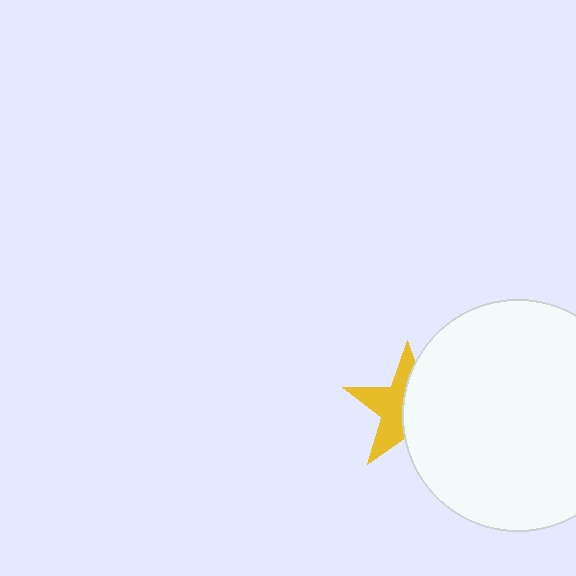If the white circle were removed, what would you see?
You would see the complete yellow star.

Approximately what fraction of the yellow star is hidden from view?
Roughly 52% of the yellow star is hidden behind the white circle.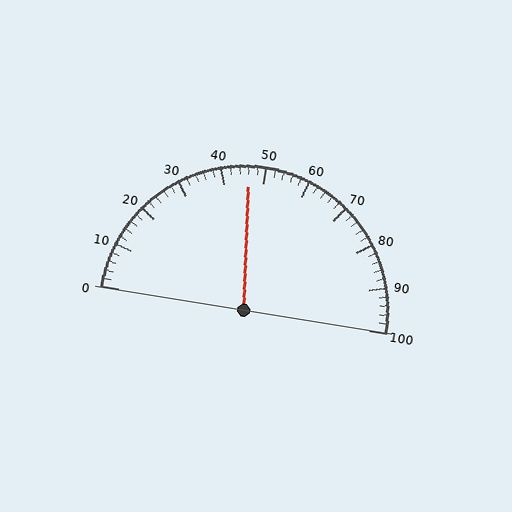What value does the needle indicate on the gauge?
The needle indicates approximately 46.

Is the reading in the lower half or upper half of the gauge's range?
The reading is in the lower half of the range (0 to 100).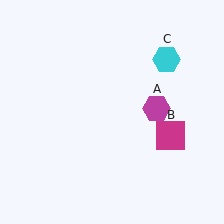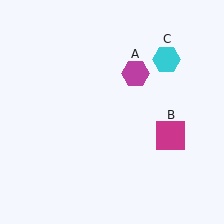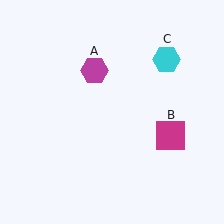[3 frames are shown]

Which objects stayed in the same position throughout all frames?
Magenta square (object B) and cyan hexagon (object C) remained stationary.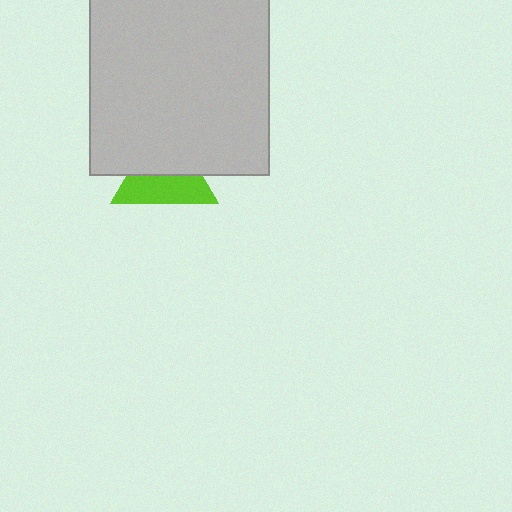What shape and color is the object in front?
The object in front is a light gray square.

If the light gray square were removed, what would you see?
You would see the complete lime triangle.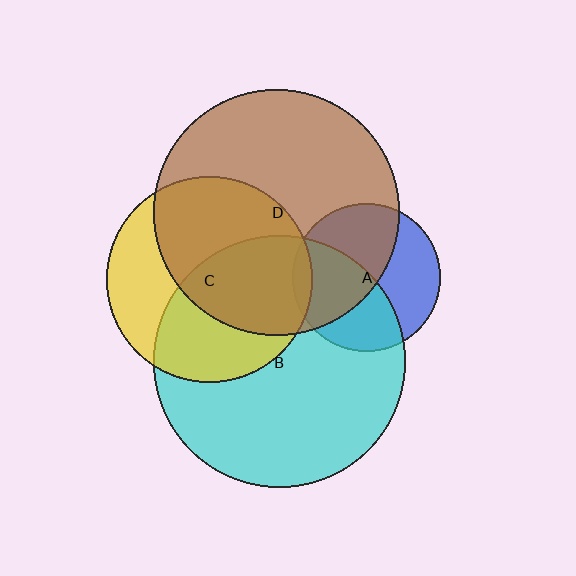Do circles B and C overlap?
Yes.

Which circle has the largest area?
Circle B (cyan).